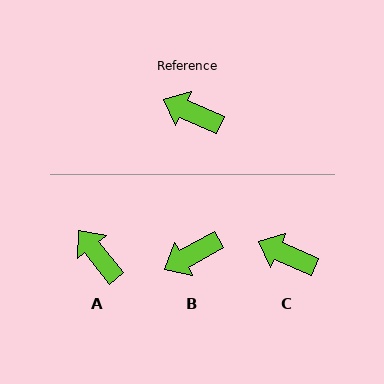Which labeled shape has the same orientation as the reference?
C.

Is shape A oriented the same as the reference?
No, it is off by about 27 degrees.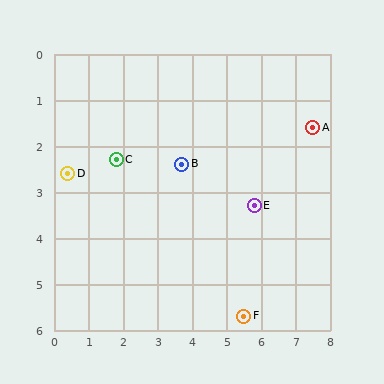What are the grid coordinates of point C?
Point C is at approximately (1.8, 2.3).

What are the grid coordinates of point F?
Point F is at approximately (5.5, 5.7).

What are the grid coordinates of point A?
Point A is at approximately (7.5, 1.6).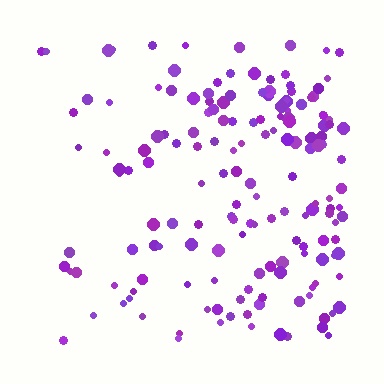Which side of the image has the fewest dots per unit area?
The left.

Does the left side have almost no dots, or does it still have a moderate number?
Still a moderate number, just noticeably fewer than the right.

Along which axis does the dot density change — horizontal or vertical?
Horizontal.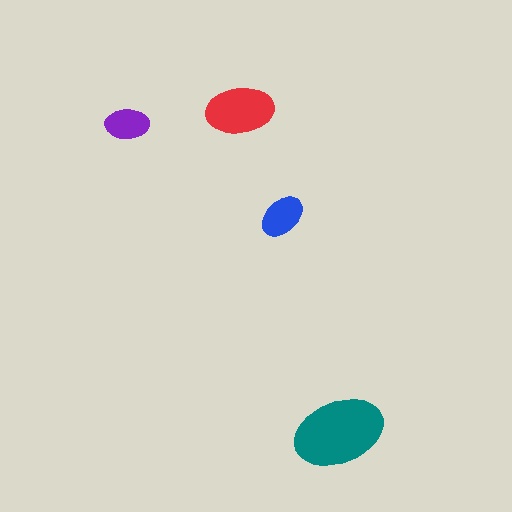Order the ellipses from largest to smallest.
the teal one, the red one, the blue one, the purple one.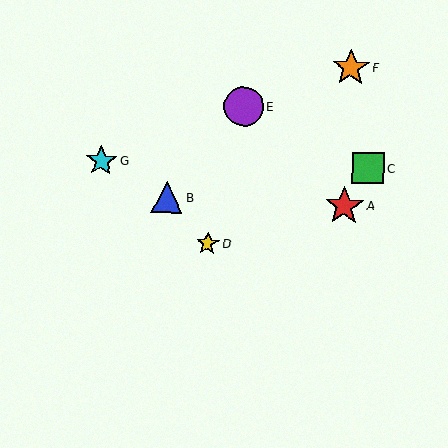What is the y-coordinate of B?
Object B is at y≈197.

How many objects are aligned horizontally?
2 objects (C, G) are aligned horizontally.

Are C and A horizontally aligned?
No, C is at y≈168 and A is at y≈206.